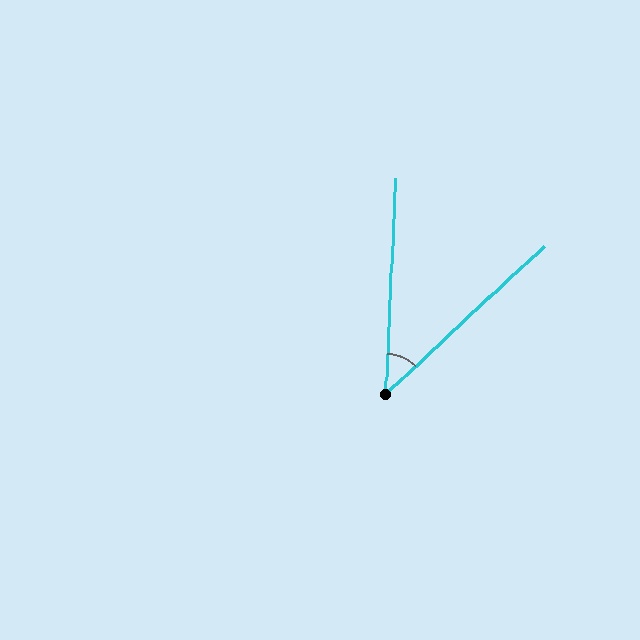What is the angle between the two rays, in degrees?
Approximately 44 degrees.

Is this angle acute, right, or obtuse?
It is acute.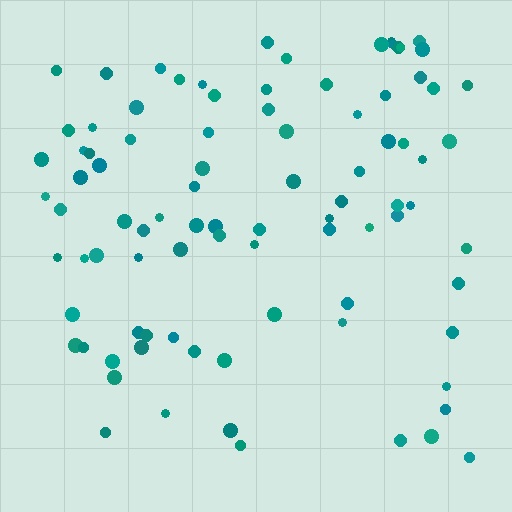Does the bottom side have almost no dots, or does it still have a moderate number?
Still a moderate number, just noticeably fewer than the top.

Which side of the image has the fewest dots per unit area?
The bottom.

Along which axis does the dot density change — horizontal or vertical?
Vertical.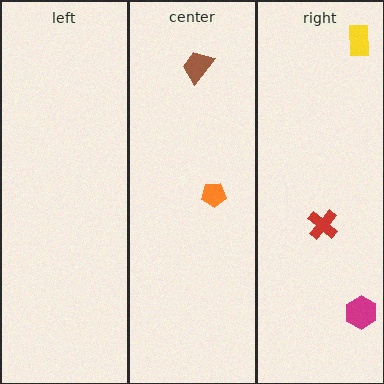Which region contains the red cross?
The right region.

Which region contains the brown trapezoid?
The center region.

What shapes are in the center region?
The orange pentagon, the brown trapezoid.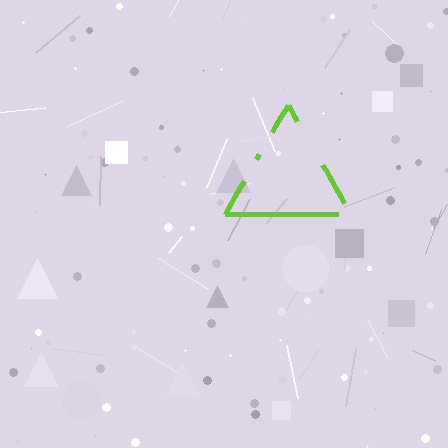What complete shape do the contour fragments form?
The contour fragments form a triangle.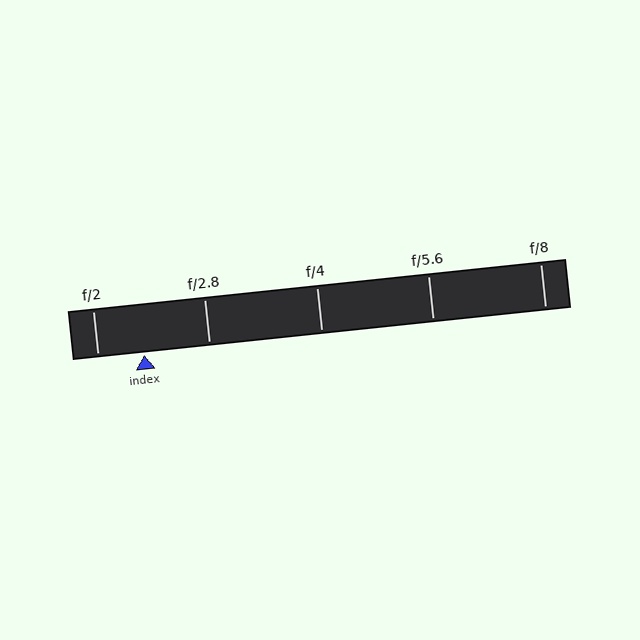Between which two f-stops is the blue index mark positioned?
The index mark is between f/2 and f/2.8.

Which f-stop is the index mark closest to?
The index mark is closest to f/2.